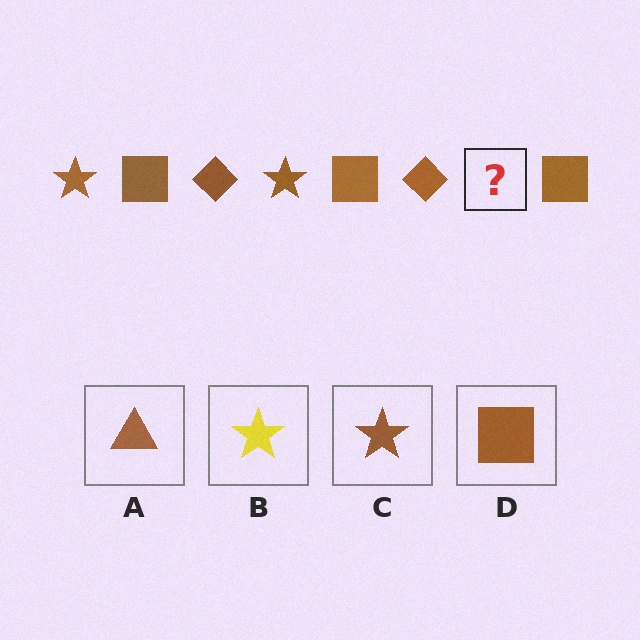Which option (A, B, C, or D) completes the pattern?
C.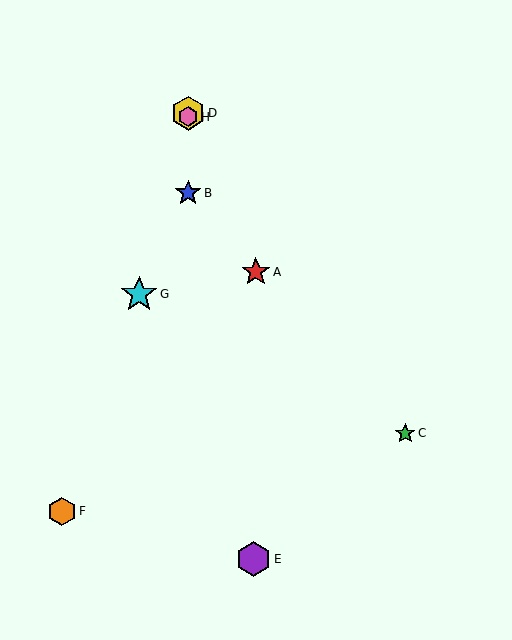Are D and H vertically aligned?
Yes, both are at x≈188.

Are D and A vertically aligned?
No, D is at x≈188 and A is at x≈256.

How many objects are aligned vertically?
3 objects (B, D, H) are aligned vertically.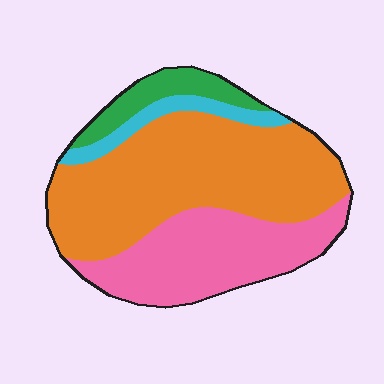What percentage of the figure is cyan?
Cyan covers 7% of the figure.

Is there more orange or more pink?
Orange.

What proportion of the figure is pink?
Pink takes up about one third (1/3) of the figure.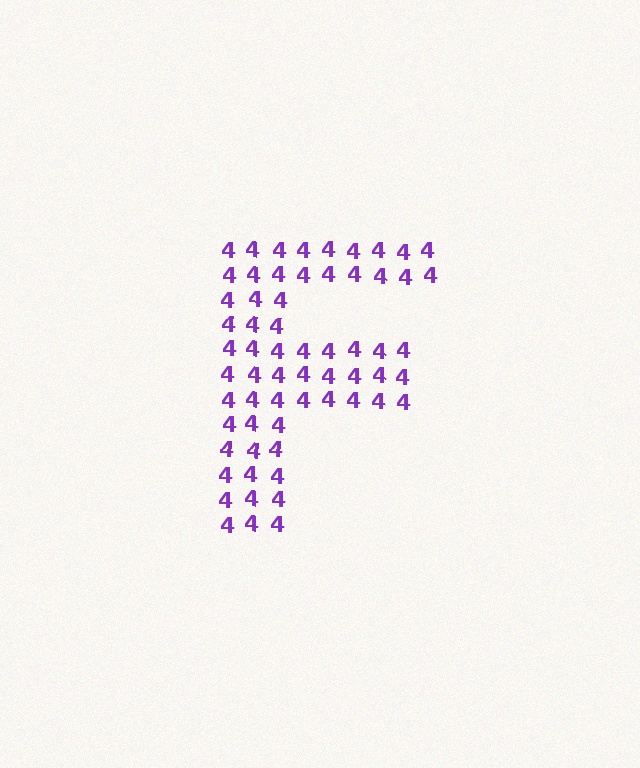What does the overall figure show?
The overall figure shows the letter F.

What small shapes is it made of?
It is made of small digit 4's.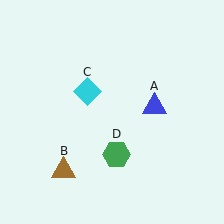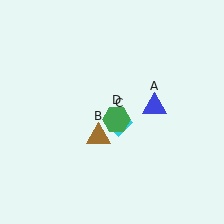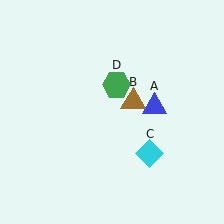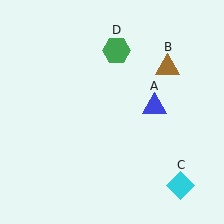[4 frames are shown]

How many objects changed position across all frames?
3 objects changed position: brown triangle (object B), cyan diamond (object C), green hexagon (object D).